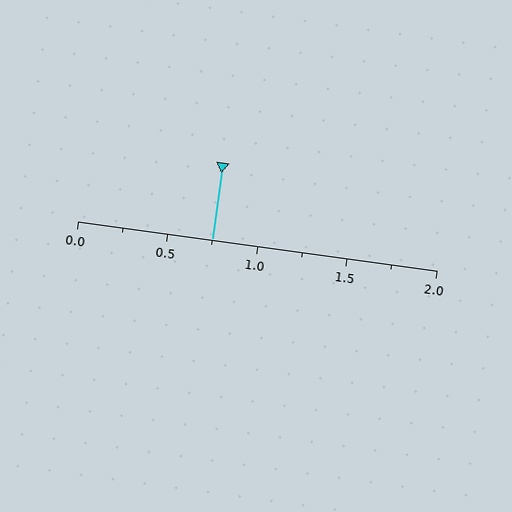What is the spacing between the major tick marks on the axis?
The major ticks are spaced 0.5 apart.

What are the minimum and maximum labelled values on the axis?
The axis runs from 0.0 to 2.0.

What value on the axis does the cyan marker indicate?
The marker indicates approximately 0.75.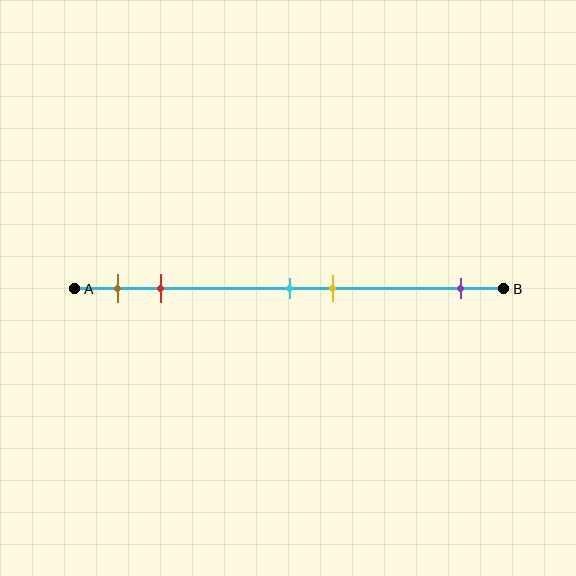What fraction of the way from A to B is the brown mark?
The brown mark is approximately 10% (0.1) of the way from A to B.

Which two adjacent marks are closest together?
The cyan and yellow marks are the closest adjacent pair.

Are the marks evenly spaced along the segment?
No, the marks are not evenly spaced.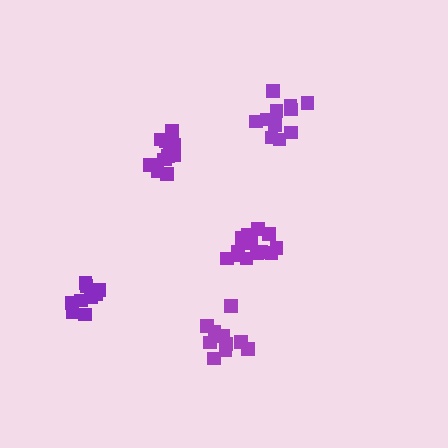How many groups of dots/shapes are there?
There are 5 groups.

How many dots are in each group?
Group 1: 9 dots, Group 2: 12 dots, Group 3: 10 dots, Group 4: 14 dots, Group 5: 13 dots (58 total).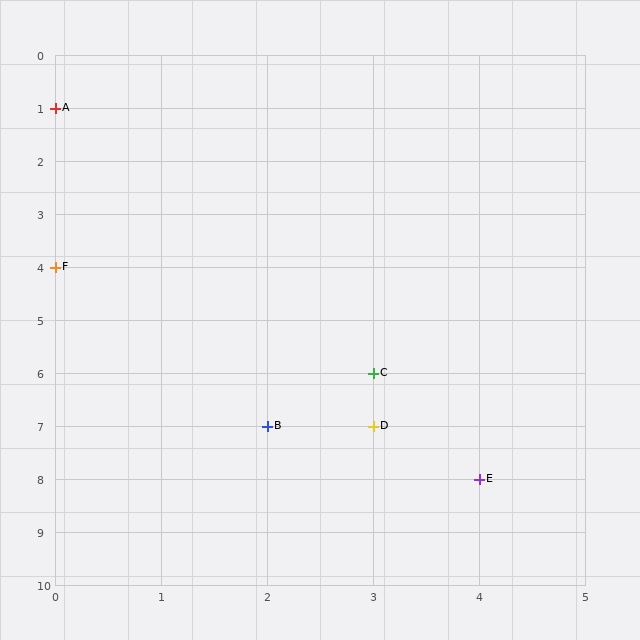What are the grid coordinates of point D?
Point D is at grid coordinates (3, 7).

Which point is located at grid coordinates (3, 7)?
Point D is at (3, 7).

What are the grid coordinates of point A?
Point A is at grid coordinates (0, 1).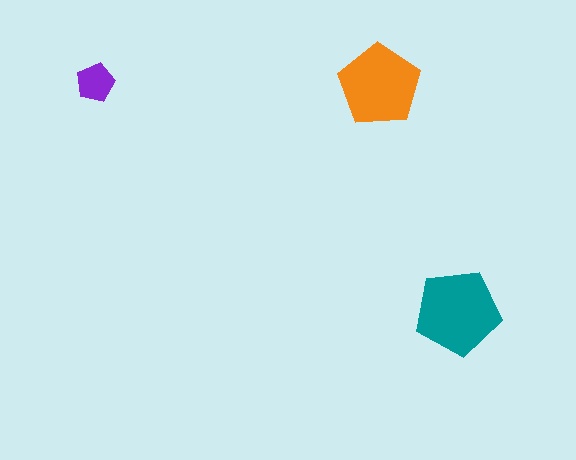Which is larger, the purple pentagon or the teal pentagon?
The teal one.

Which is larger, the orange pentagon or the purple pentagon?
The orange one.